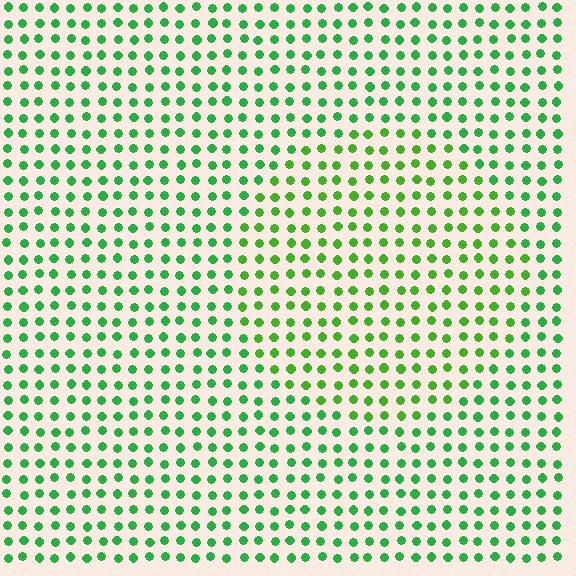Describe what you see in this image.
The image is filled with small green elements in a uniform arrangement. A circle-shaped region is visible where the elements are tinted to a slightly different hue, forming a subtle color boundary.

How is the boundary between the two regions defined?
The boundary is defined purely by a slight shift in hue (about 25 degrees). Spacing, size, and orientation are identical on both sides.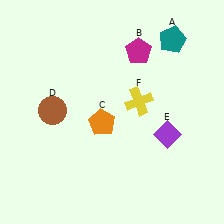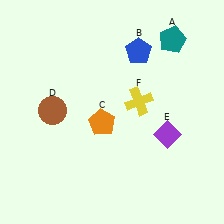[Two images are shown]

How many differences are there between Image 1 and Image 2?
There is 1 difference between the two images.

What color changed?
The pentagon (B) changed from magenta in Image 1 to blue in Image 2.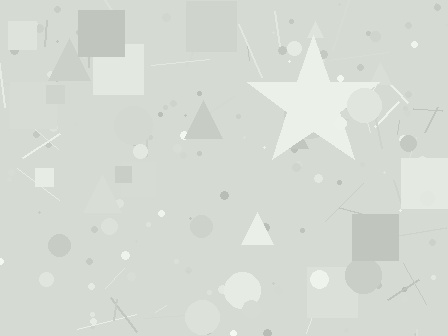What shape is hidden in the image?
A star is hidden in the image.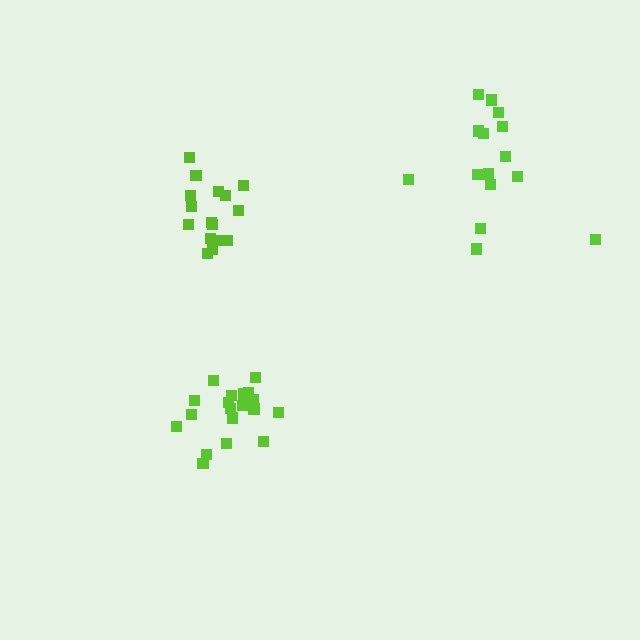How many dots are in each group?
Group 1: 16 dots, Group 2: 19 dots, Group 3: 15 dots (50 total).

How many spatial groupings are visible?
There are 3 spatial groupings.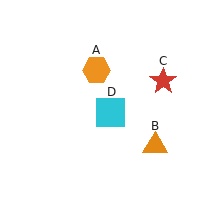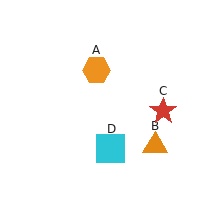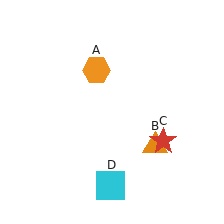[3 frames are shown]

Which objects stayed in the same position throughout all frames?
Orange hexagon (object A) and orange triangle (object B) remained stationary.